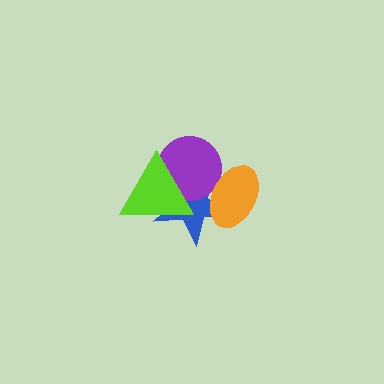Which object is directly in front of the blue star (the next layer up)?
The purple circle is directly in front of the blue star.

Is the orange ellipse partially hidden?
No, no other shape covers it.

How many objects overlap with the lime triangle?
2 objects overlap with the lime triangle.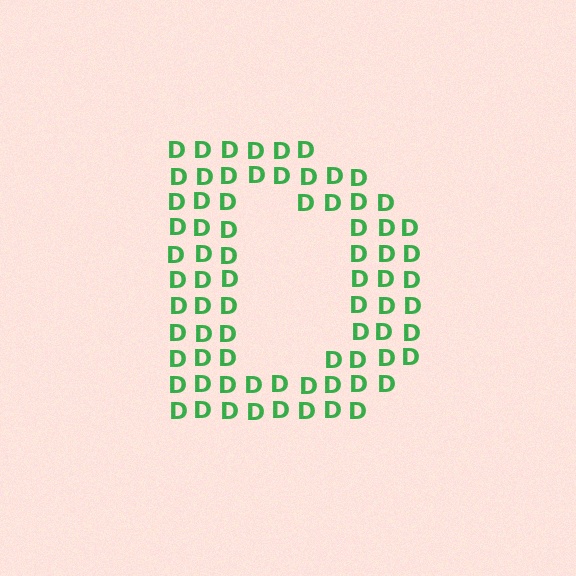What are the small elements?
The small elements are letter D's.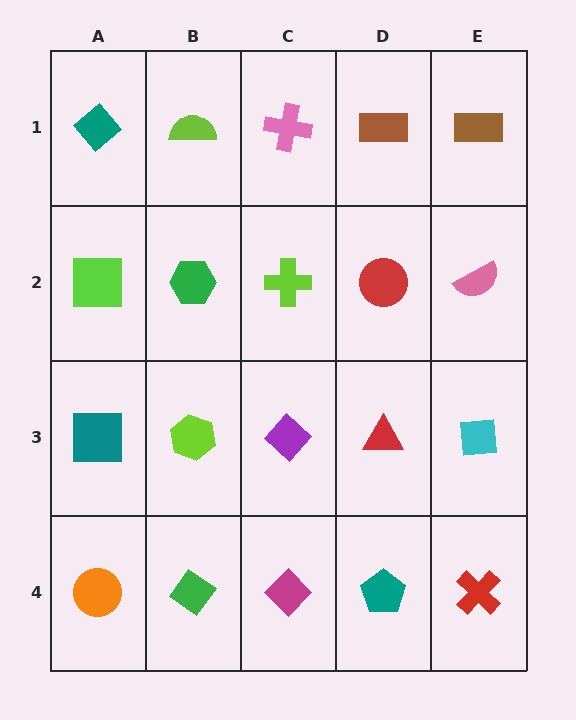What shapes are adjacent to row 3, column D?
A red circle (row 2, column D), a teal pentagon (row 4, column D), a purple diamond (row 3, column C), a cyan square (row 3, column E).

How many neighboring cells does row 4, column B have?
3.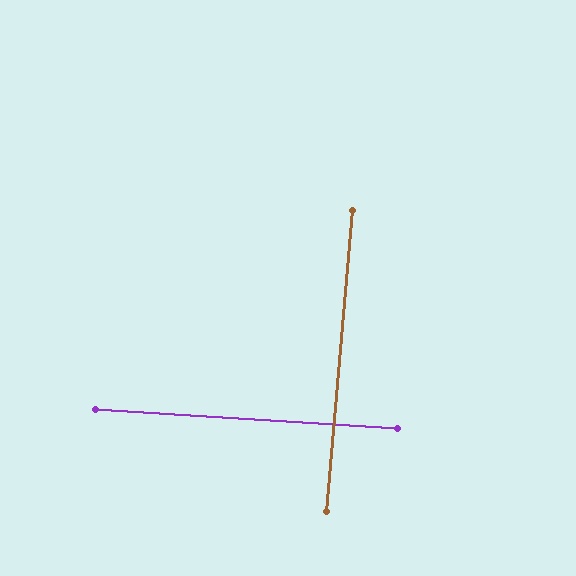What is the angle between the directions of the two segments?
Approximately 89 degrees.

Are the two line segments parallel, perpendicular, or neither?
Perpendicular — they meet at approximately 89°.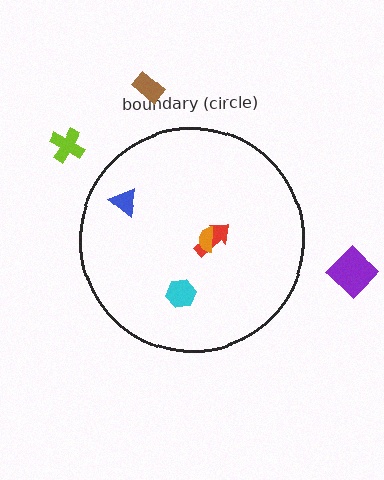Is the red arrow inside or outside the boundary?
Inside.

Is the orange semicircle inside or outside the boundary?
Inside.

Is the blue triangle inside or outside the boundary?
Inside.